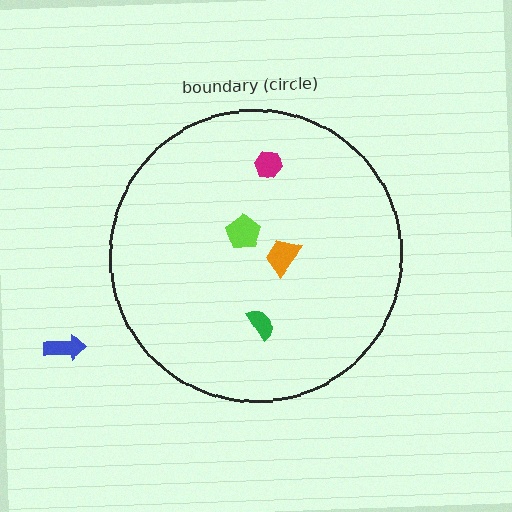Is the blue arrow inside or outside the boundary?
Outside.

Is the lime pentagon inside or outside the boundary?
Inside.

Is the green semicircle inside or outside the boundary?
Inside.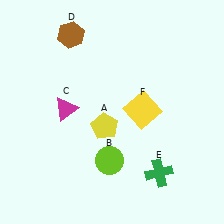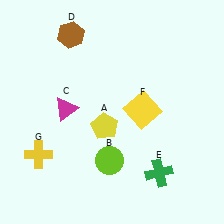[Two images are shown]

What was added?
A yellow cross (G) was added in Image 2.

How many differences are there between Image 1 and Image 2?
There is 1 difference between the two images.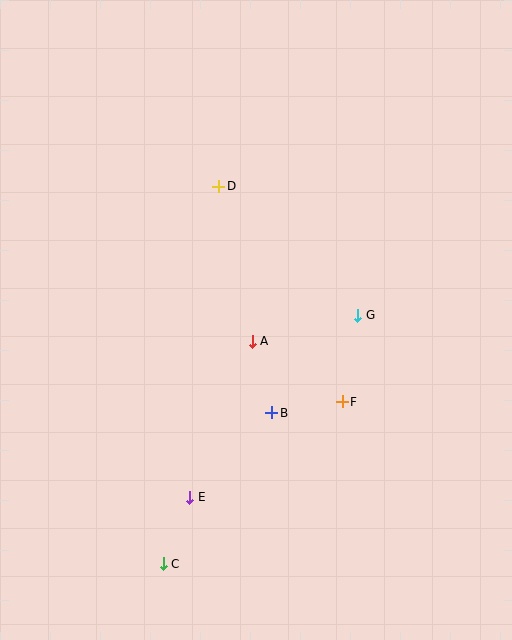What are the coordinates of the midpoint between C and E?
The midpoint between C and E is at (177, 530).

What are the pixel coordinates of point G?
Point G is at (358, 315).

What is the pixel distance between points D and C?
The distance between D and C is 381 pixels.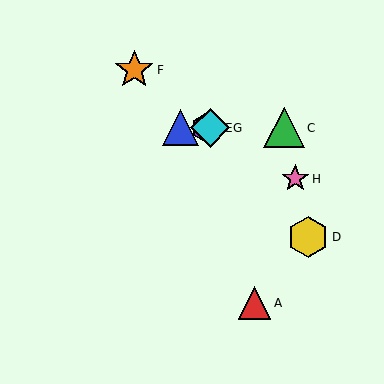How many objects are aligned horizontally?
4 objects (B, C, E, G) are aligned horizontally.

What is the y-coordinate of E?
Object E is at y≈128.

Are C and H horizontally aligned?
No, C is at y≈128 and H is at y≈179.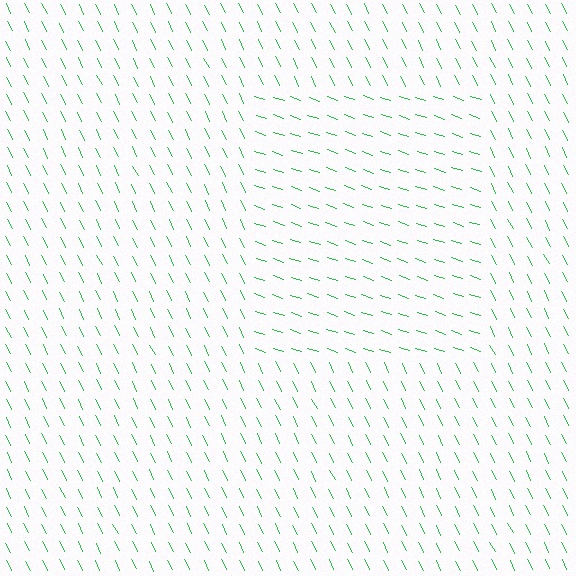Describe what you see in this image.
The image is filled with small green line segments. A rectangle region in the image has lines oriented differently from the surrounding lines, creating a visible texture boundary.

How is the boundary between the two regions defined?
The boundary is defined purely by a change in line orientation (approximately 45 degrees difference). All lines are the same color and thickness.